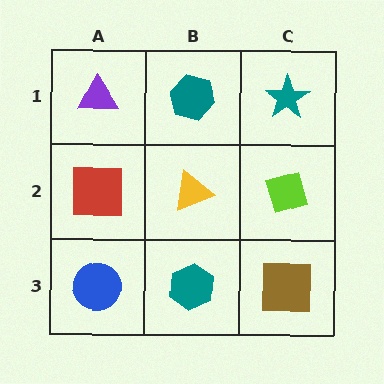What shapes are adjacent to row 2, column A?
A purple triangle (row 1, column A), a blue circle (row 3, column A), a yellow triangle (row 2, column B).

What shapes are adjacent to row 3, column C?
A lime diamond (row 2, column C), a teal hexagon (row 3, column B).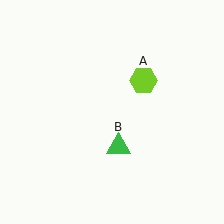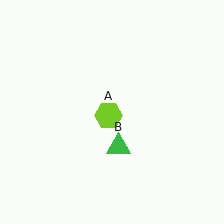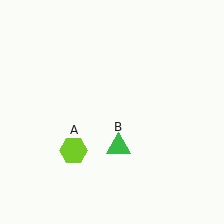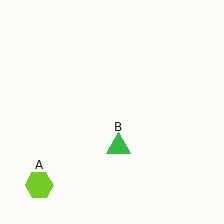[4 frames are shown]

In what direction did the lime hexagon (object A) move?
The lime hexagon (object A) moved down and to the left.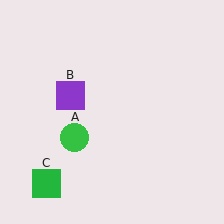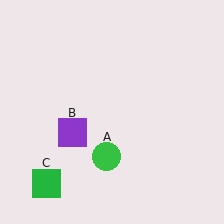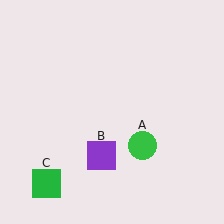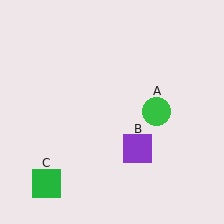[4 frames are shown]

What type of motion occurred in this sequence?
The green circle (object A), purple square (object B) rotated counterclockwise around the center of the scene.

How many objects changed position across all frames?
2 objects changed position: green circle (object A), purple square (object B).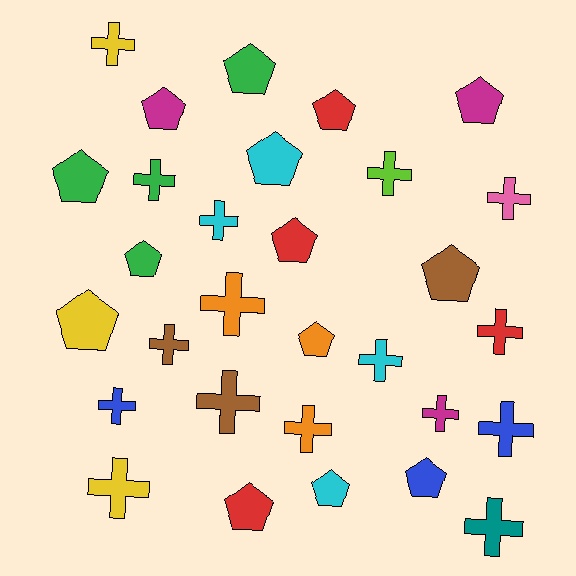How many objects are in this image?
There are 30 objects.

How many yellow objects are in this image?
There are 3 yellow objects.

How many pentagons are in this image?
There are 14 pentagons.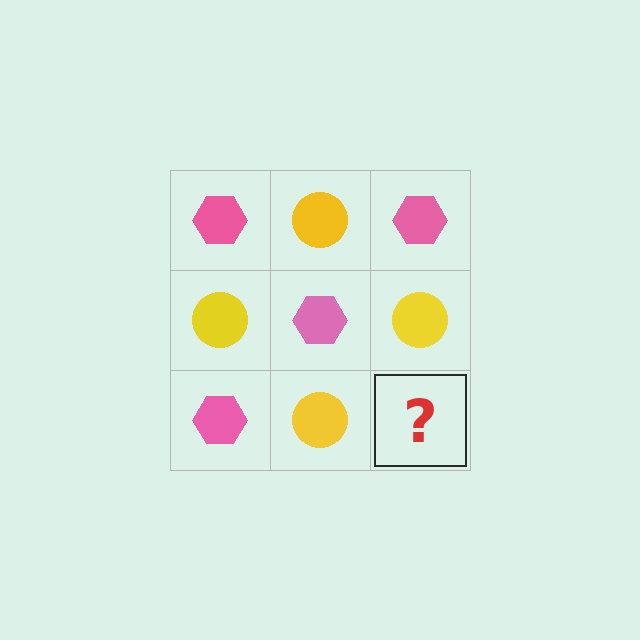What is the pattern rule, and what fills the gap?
The rule is that it alternates pink hexagon and yellow circle in a checkerboard pattern. The gap should be filled with a pink hexagon.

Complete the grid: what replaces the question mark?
The question mark should be replaced with a pink hexagon.